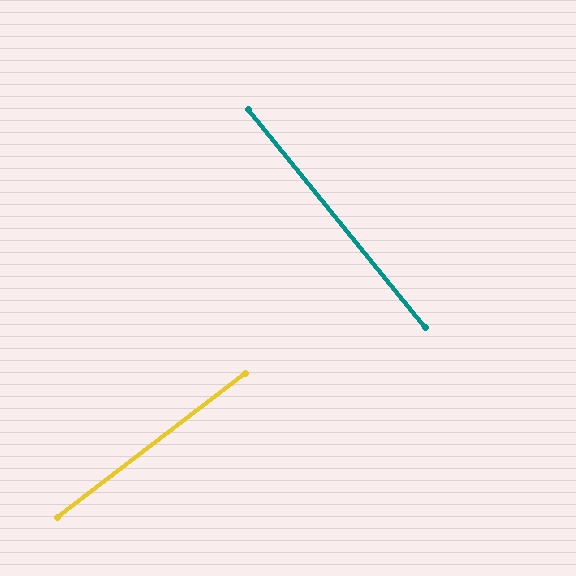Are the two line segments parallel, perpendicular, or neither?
Perpendicular — they meet at approximately 88°.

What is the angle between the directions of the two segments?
Approximately 88 degrees.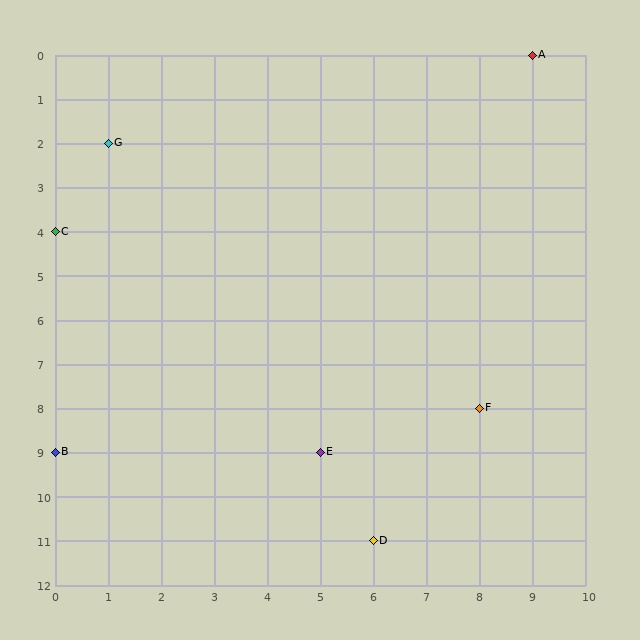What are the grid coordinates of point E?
Point E is at grid coordinates (5, 9).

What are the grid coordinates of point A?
Point A is at grid coordinates (9, 0).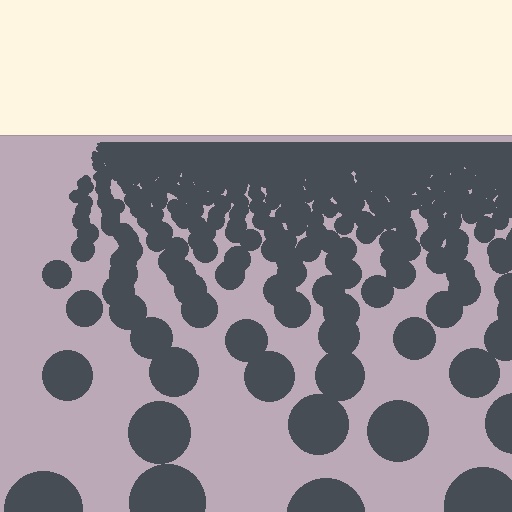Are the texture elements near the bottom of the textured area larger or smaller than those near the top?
Larger. Near the bottom, elements are closer to the viewer and appear at a bigger on-screen size.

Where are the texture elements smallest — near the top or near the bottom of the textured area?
Near the top.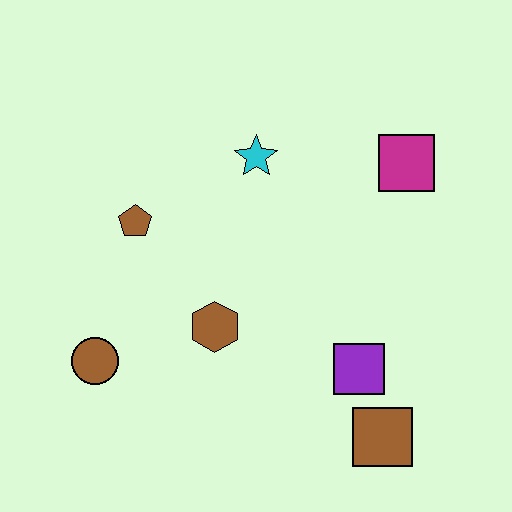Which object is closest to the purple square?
The brown square is closest to the purple square.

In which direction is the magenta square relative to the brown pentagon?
The magenta square is to the right of the brown pentagon.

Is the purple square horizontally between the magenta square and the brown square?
No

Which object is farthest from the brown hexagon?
The magenta square is farthest from the brown hexagon.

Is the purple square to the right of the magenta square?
No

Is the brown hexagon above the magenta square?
No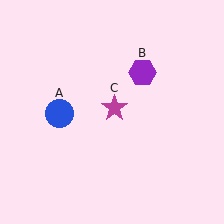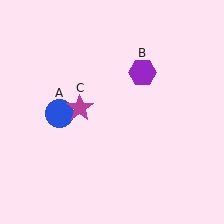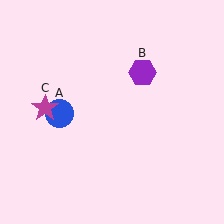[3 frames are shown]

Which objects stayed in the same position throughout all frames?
Blue circle (object A) and purple hexagon (object B) remained stationary.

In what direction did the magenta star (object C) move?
The magenta star (object C) moved left.